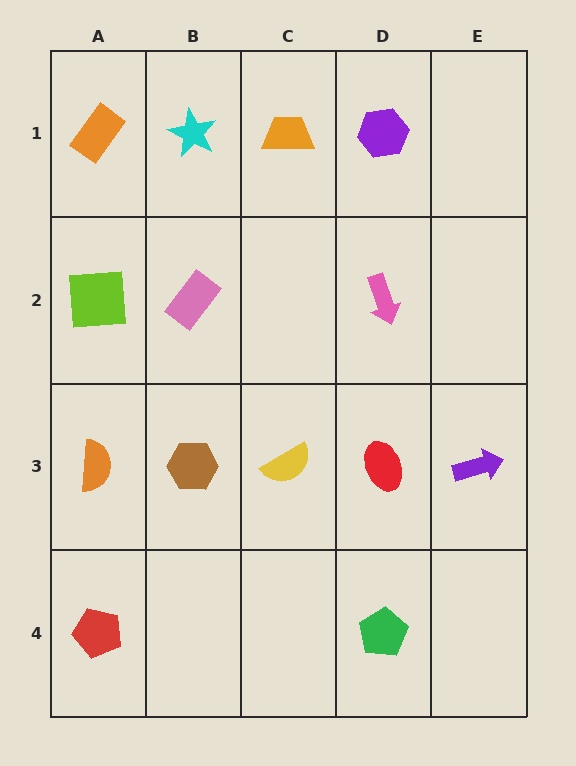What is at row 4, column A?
A red pentagon.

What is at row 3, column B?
A brown hexagon.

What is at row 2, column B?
A pink rectangle.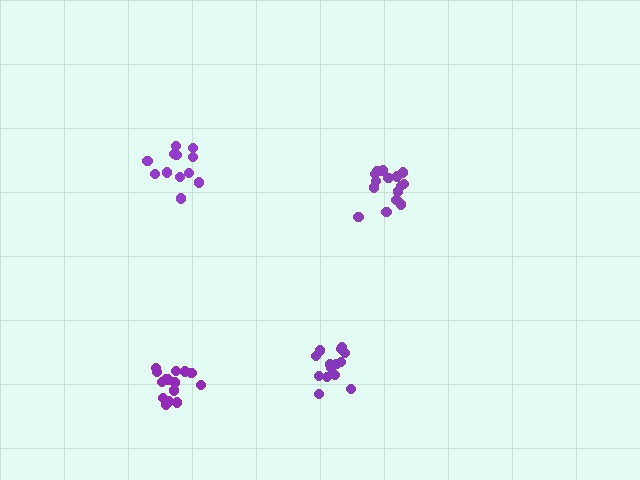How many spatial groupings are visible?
There are 4 spatial groupings.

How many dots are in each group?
Group 1: 15 dots, Group 2: 16 dots, Group 3: 14 dots, Group 4: 13 dots (58 total).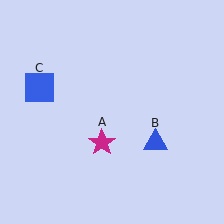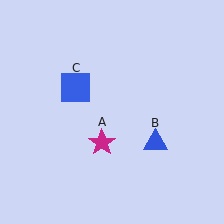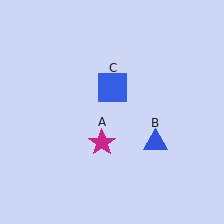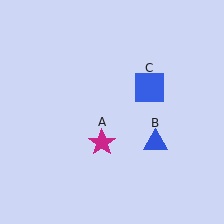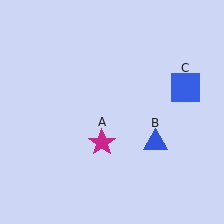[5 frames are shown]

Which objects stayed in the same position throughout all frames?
Magenta star (object A) and blue triangle (object B) remained stationary.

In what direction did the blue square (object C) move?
The blue square (object C) moved right.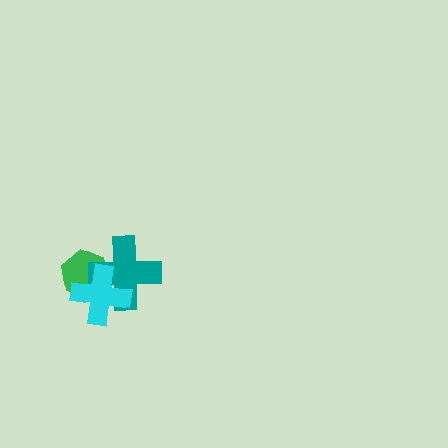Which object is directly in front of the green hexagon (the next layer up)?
The teal cross is directly in front of the green hexagon.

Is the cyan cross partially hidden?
No, no other shape covers it.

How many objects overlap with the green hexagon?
2 objects overlap with the green hexagon.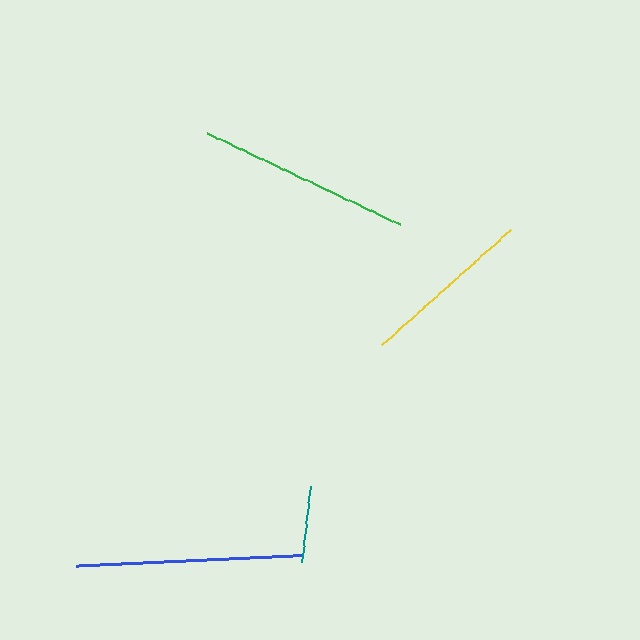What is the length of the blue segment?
The blue segment is approximately 225 pixels long.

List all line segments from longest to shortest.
From longest to shortest: blue, green, yellow, teal.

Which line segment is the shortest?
The teal line is the shortest at approximately 77 pixels.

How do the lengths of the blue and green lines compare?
The blue and green lines are approximately the same length.